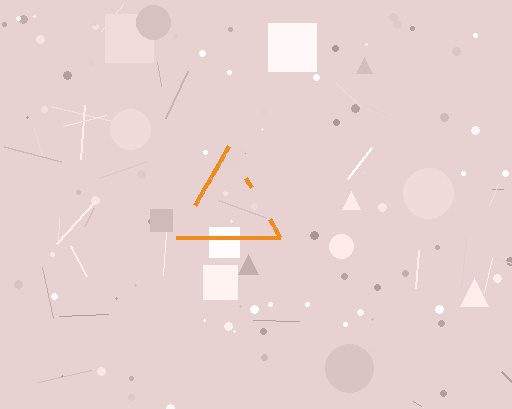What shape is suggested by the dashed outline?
The dashed outline suggests a triangle.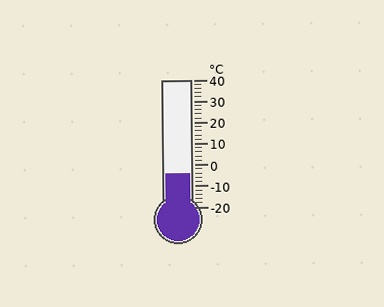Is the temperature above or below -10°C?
The temperature is above -10°C.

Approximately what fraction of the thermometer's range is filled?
The thermometer is filled to approximately 25% of its range.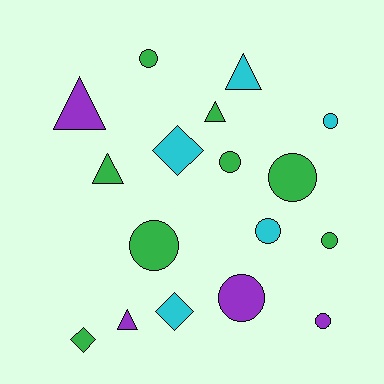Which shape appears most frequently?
Circle, with 9 objects.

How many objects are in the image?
There are 17 objects.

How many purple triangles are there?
There are 2 purple triangles.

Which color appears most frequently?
Green, with 8 objects.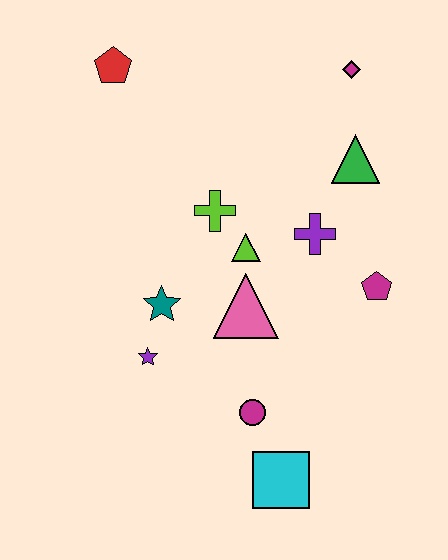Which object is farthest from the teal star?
The magenta diamond is farthest from the teal star.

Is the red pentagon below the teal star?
No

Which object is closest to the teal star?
The purple star is closest to the teal star.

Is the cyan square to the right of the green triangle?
No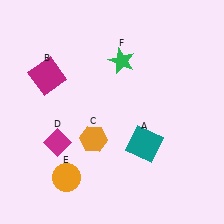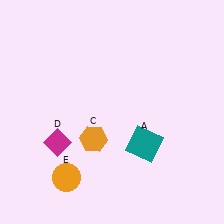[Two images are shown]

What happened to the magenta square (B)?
The magenta square (B) was removed in Image 2. It was in the top-left area of Image 1.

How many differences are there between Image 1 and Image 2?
There are 2 differences between the two images.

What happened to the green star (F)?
The green star (F) was removed in Image 2. It was in the top-right area of Image 1.